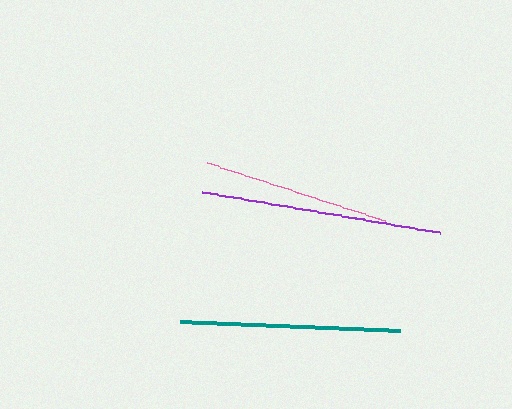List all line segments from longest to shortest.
From longest to shortest: purple, teal, pink.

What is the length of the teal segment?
The teal segment is approximately 220 pixels long.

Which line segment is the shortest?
The pink line is the shortest at approximately 189 pixels.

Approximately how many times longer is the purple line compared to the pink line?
The purple line is approximately 1.3 times the length of the pink line.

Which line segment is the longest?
The purple line is the longest at approximately 241 pixels.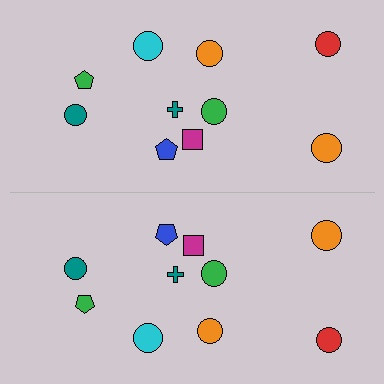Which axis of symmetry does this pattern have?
The pattern has a horizontal axis of symmetry running through the center of the image.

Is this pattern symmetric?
Yes, this pattern has bilateral (reflection) symmetry.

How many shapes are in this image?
There are 20 shapes in this image.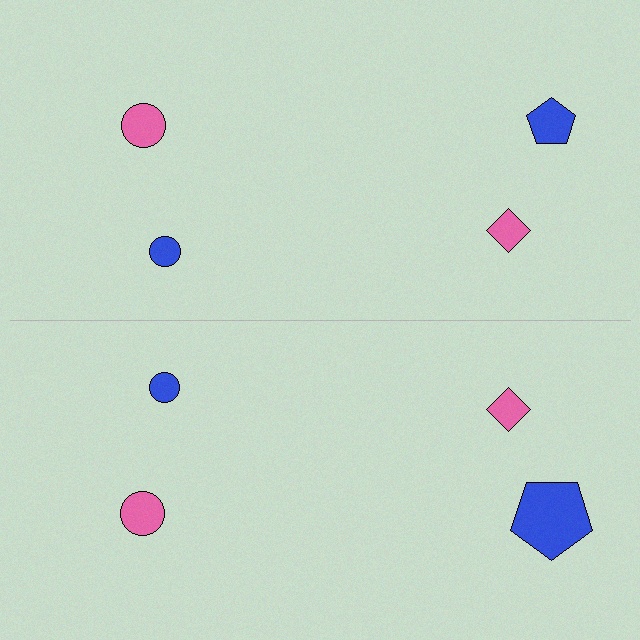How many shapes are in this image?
There are 8 shapes in this image.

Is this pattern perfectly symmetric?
No, the pattern is not perfectly symmetric. The blue pentagon on the bottom side has a different size than its mirror counterpart.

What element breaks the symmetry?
The blue pentagon on the bottom side has a different size than its mirror counterpart.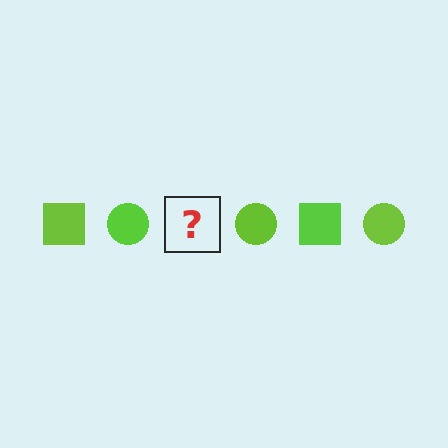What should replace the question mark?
The question mark should be replaced with a lime square.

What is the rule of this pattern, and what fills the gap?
The rule is that the pattern cycles through square, circle shapes in lime. The gap should be filled with a lime square.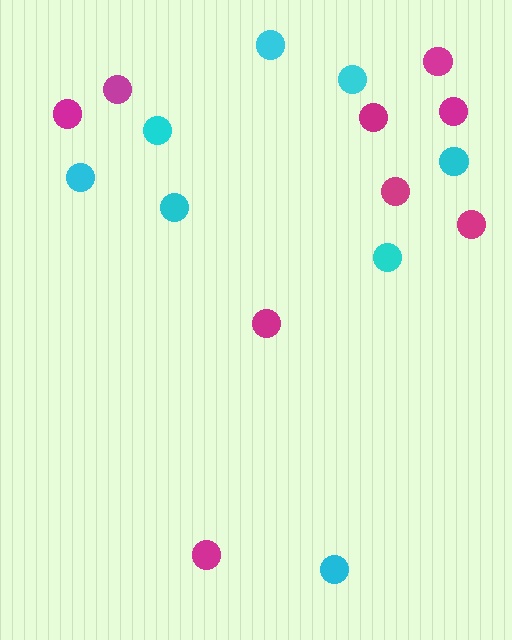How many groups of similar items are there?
There are 2 groups: one group of magenta circles (9) and one group of cyan circles (8).